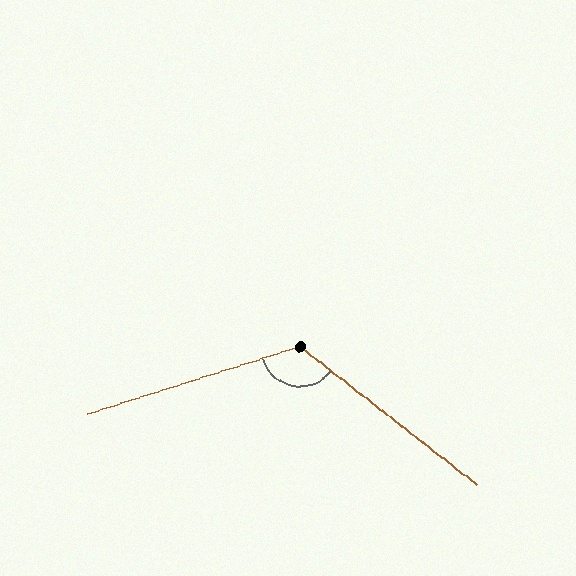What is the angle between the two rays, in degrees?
Approximately 125 degrees.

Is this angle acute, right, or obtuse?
It is obtuse.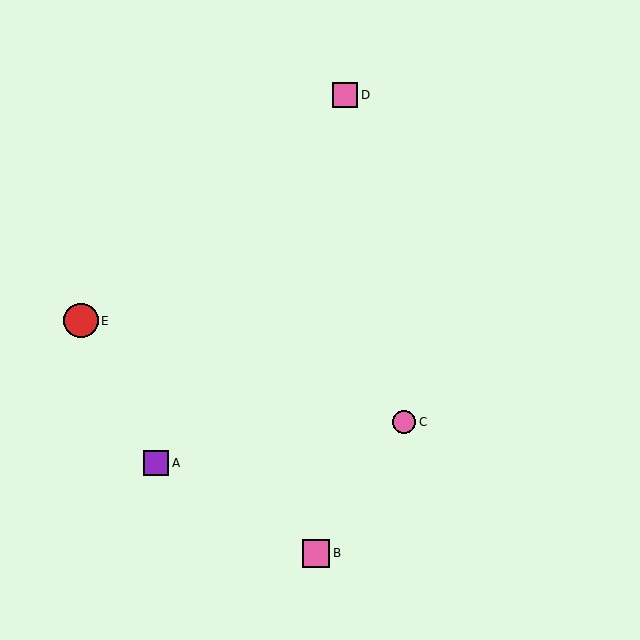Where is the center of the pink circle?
The center of the pink circle is at (404, 422).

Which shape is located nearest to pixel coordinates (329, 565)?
The pink square (labeled B) at (316, 554) is nearest to that location.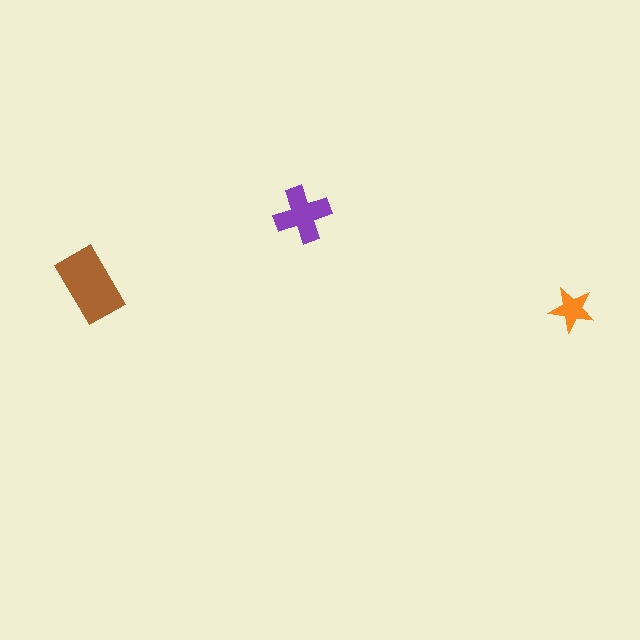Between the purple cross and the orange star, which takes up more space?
The purple cross.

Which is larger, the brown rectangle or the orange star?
The brown rectangle.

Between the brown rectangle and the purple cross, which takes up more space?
The brown rectangle.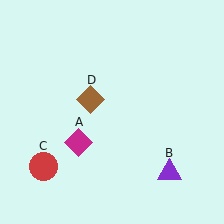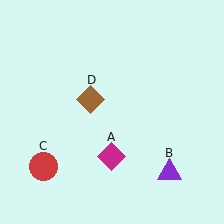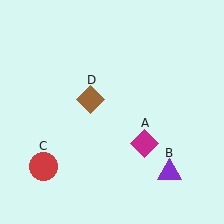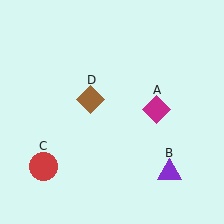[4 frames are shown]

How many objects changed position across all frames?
1 object changed position: magenta diamond (object A).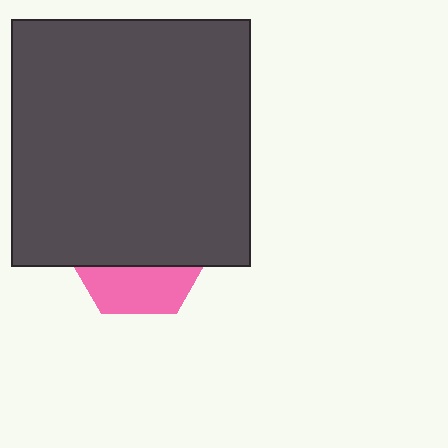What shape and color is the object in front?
The object in front is a dark gray rectangle.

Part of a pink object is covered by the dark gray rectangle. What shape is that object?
It is a hexagon.